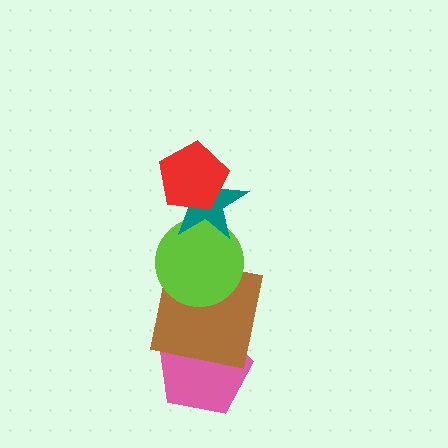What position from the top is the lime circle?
The lime circle is 3rd from the top.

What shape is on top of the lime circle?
The teal star is on top of the lime circle.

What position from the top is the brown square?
The brown square is 4th from the top.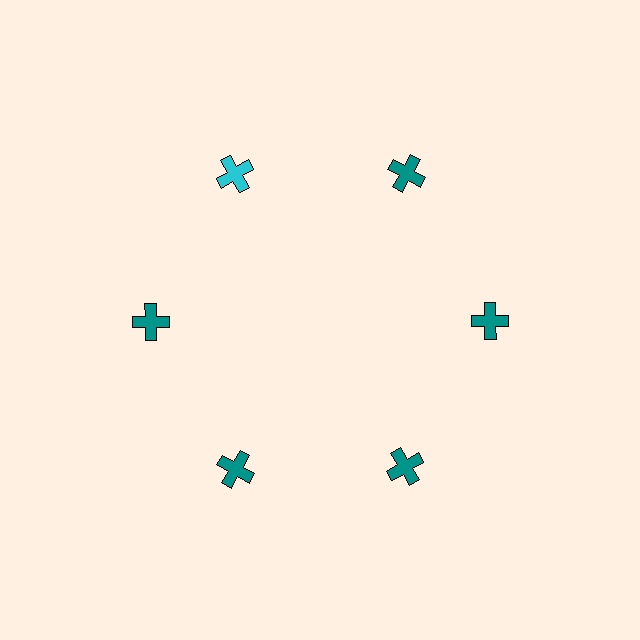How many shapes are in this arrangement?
There are 6 shapes arranged in a ring pattern.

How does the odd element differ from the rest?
It has a different color: cyan instead of teal.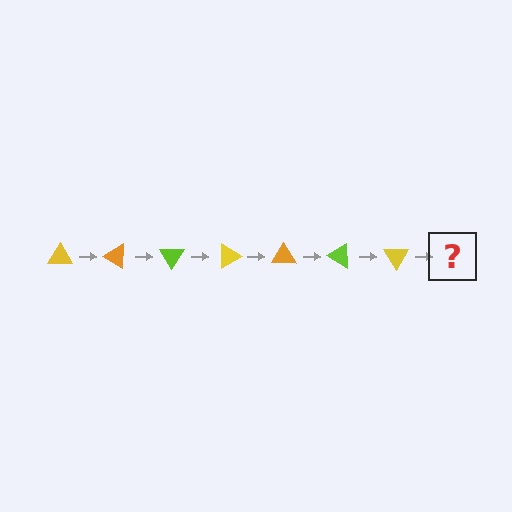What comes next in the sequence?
The next element should be an orange triangle, rotated 210 degrees from the start.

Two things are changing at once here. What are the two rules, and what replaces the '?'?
The two rules are that it rotates 30 degrees each step and the color cycles through yellow, orange, and lime. The '?' should be an orange triangle, rotated 210 degrees from the start.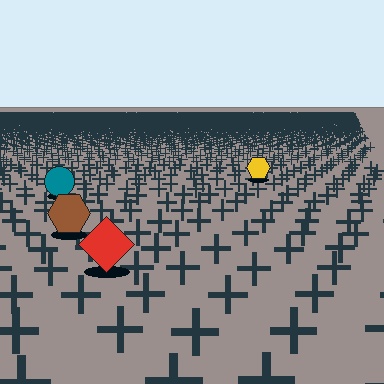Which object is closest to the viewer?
The red diamond is closest. The texture marks near it are larger and more spread out.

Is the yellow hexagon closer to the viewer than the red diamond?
No. The red diamond is closer — you can tell from the texture gradient: the ground texture is coarser near it.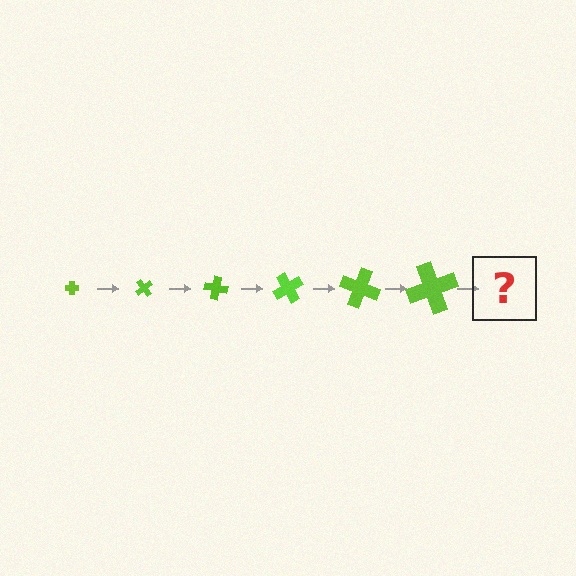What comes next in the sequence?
The next element should be a cross, larger than the previous one and rotated 300 degrees from the start.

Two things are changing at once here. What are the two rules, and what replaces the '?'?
The two rules are that the cross grows larger each step and it rotates 50 degrees each step. The '?' should be a cross, larger than the previous one and rotated 300 degrees from the start.